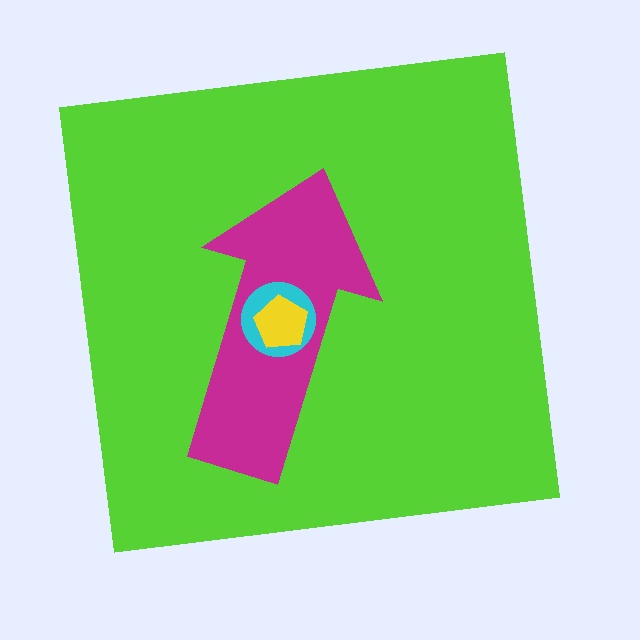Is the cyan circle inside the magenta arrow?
Yes.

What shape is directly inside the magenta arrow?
The cyan circle.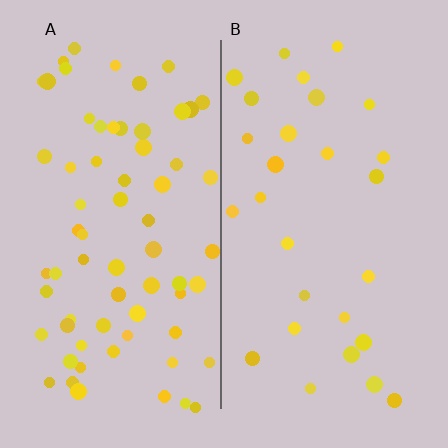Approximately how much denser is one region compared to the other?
Approximately 2.3× — region A over region B.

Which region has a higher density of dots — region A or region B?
A (the left).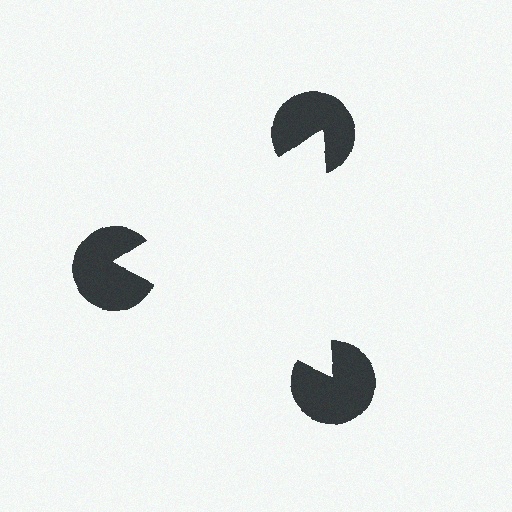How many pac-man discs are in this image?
There are 3 — one at each vertex of the illusory triangle.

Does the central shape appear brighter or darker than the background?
It typically appears slightly brighter than the background, even though no actual brightness change is drawn.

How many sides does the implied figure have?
3 sides.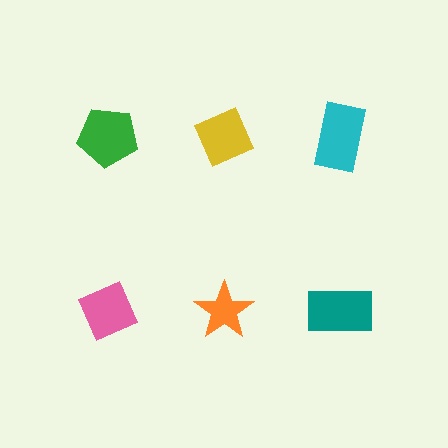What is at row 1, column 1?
A green pentagon.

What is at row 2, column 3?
A teal rectangle.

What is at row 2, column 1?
A pink diamond.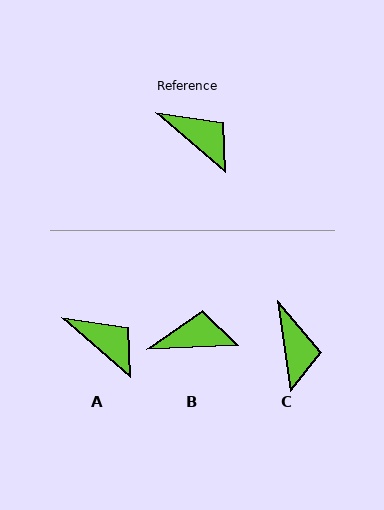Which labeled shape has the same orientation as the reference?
A.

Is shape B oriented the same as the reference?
No, it is off by about 44 degrees.